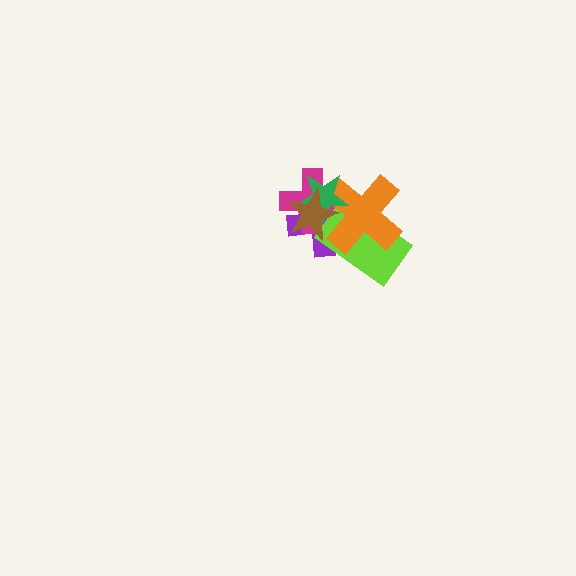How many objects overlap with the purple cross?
5 objects overlap with the purple cross.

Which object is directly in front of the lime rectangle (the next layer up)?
The orange cross is directly in front of the lime rectangle.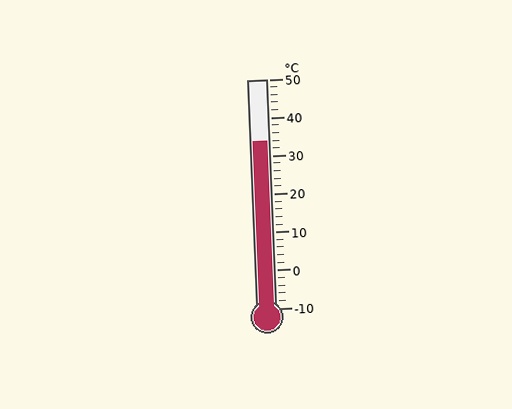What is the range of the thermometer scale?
The thermometer scale ranges from -10°C to 50°C.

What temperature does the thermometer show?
The thermometer shows approximately 34°C.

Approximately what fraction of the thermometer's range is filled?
The thermometer is filled to approximately 75% of its range.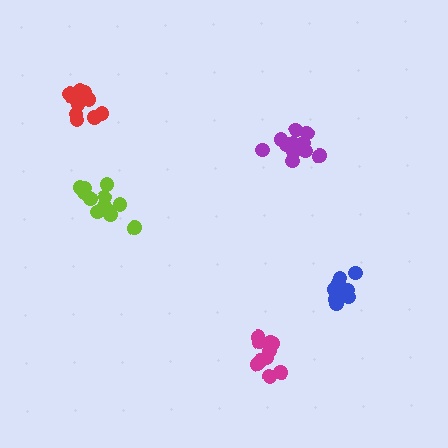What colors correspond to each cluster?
The clusters are colored: purple, lime, blue, red, magenta.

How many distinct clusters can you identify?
There are 5 distinct clusters.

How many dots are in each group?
Group 1: 13 dots, Group 2: 12 dots, Group 3: 10 dots, Group 4: 12 dots, Group 5: 10 dots (57 total).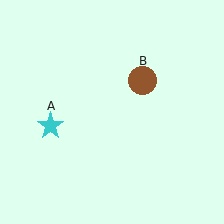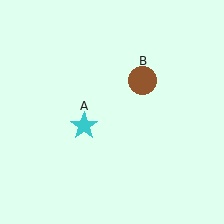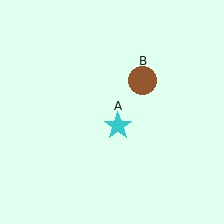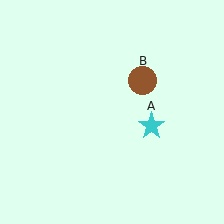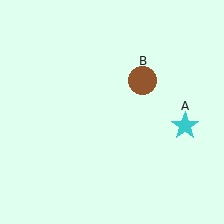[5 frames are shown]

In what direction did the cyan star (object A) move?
The cyan star (object A) moved right.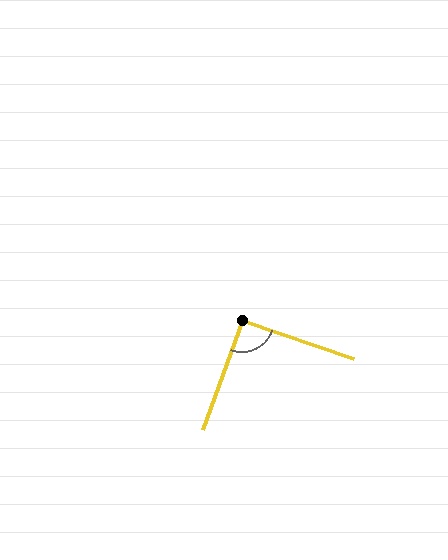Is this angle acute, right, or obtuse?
It is approximately a right angle.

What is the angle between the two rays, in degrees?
Approximately 91 degrees.